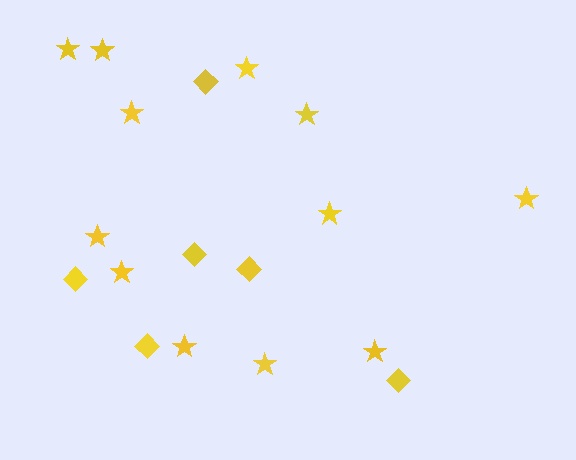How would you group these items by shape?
There are 2 groups: one group of diamonds (6) and one group of stars (12).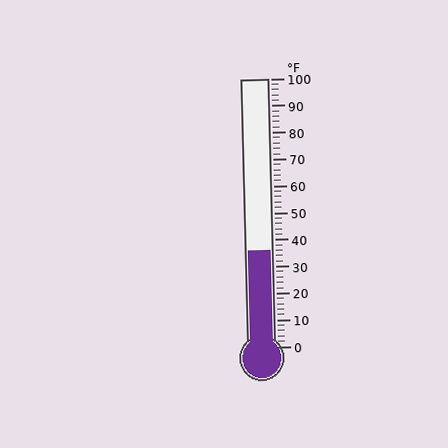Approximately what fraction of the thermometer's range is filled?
The thermometer is filled to approximately 35% of its range.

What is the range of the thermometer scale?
The thermometer scale ranges from 0°F to 100°F.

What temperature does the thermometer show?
The thermometer shows approximately 36°F.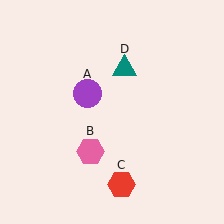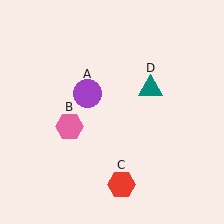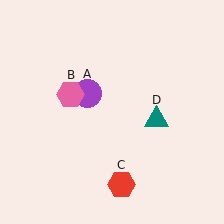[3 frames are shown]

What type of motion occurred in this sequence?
The pink hexagon (object B), teal triangle (object D) rotated clockwise around the center of the scene.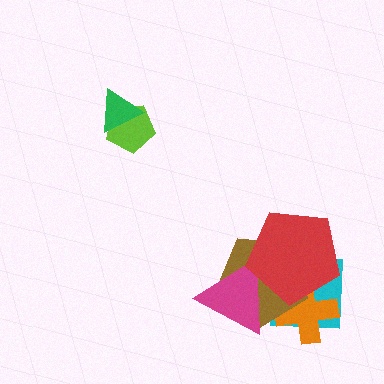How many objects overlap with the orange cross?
3 objects overlap with the orange cross.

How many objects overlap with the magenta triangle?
3 objects overlap with the magenta triangle.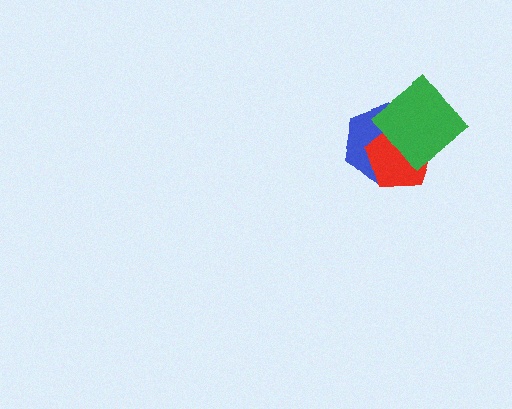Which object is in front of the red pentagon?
The green diamond is in front of the red pentagon.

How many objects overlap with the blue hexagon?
2 objects overlap with the blue hexagon.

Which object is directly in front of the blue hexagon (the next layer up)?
The red pentagon is directly in front of the blue hexagon.